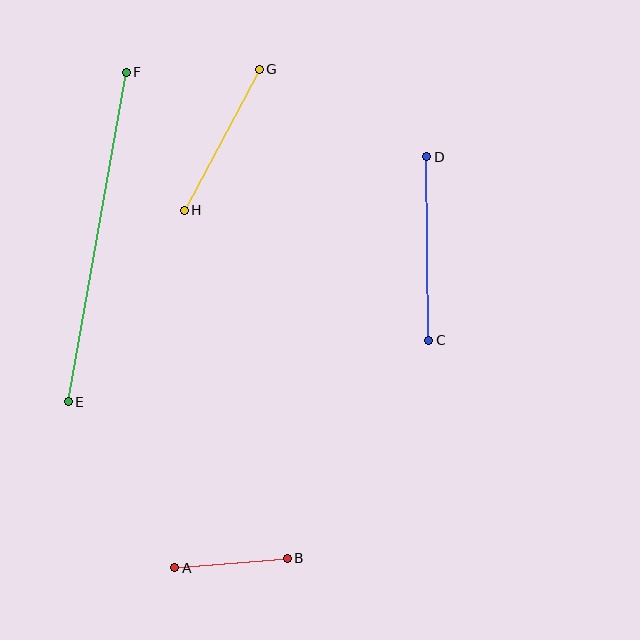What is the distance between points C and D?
The distance is approximately 183 pixels.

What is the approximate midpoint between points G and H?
The midpoint is at approximately (222, 140) pixels.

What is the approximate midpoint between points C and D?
The midpoint is at approximately (428, 248) pixels.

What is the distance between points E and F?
The distance is approximately 335 pixels.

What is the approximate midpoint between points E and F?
The midpoint is at approximately (97, 237) pixels.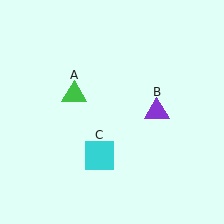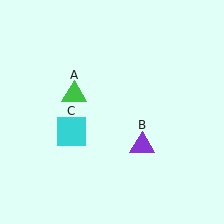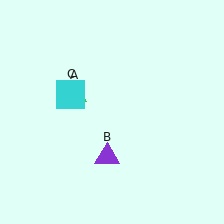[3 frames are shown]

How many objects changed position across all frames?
2 objects changed position: purple triangle (object B), cyan square (object C).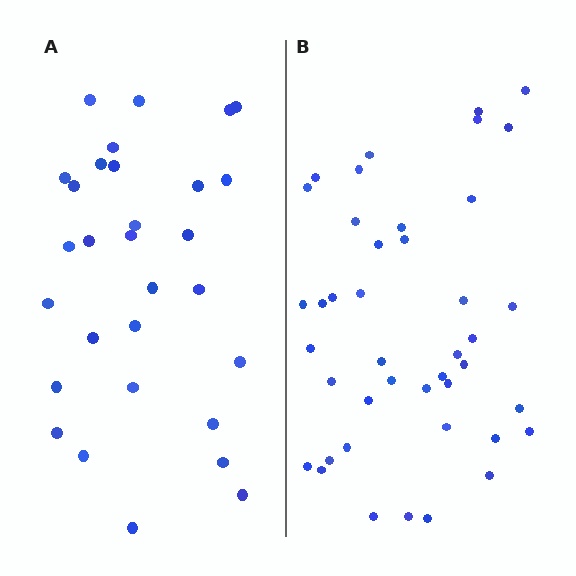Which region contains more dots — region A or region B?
Region B (the right region) has more dots.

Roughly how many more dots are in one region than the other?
Region B has roughly 12 or so more dots than region A.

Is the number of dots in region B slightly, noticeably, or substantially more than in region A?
Region B has noticeably more, but not dramatically so. The ratio is roughly 1.4 to 1.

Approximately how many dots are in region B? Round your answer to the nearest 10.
About 40 dots. (The exact count is 42, which rounds to 40.)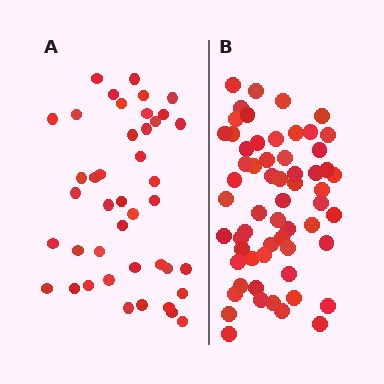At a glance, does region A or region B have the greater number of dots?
Region B (the right region) has more dots.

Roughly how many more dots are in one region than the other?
Region B has approximately 20 more dots than region A.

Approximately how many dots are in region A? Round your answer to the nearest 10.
About 40 dots. (The exact count is 42, which rounds to 40.)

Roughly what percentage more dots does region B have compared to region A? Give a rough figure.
About 45% more.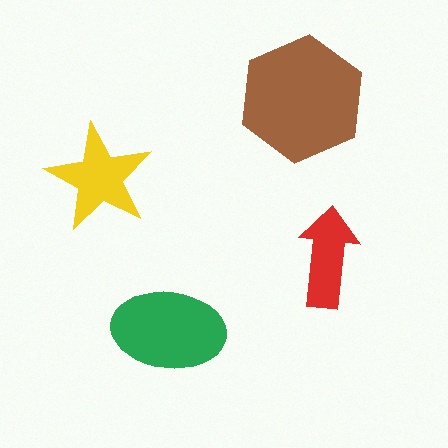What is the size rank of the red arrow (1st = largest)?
4th.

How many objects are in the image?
There are 4 objects in the image.